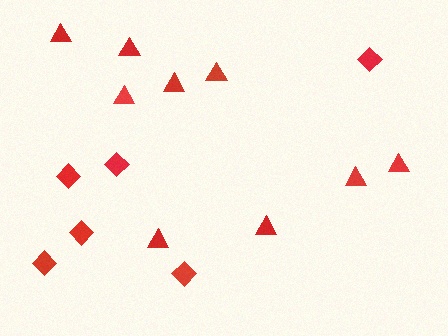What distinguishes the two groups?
There are 2 groups: one group of triangles (9) and one group of diamonds (6).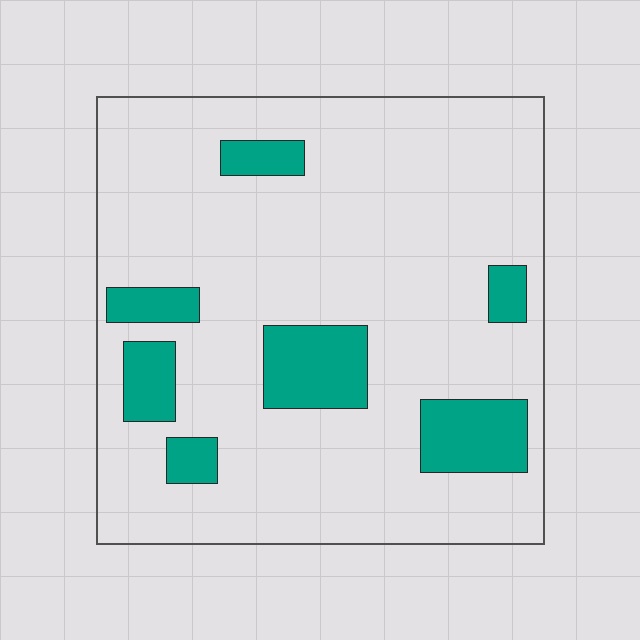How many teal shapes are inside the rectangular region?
7.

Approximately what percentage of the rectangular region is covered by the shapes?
Approximately 15%.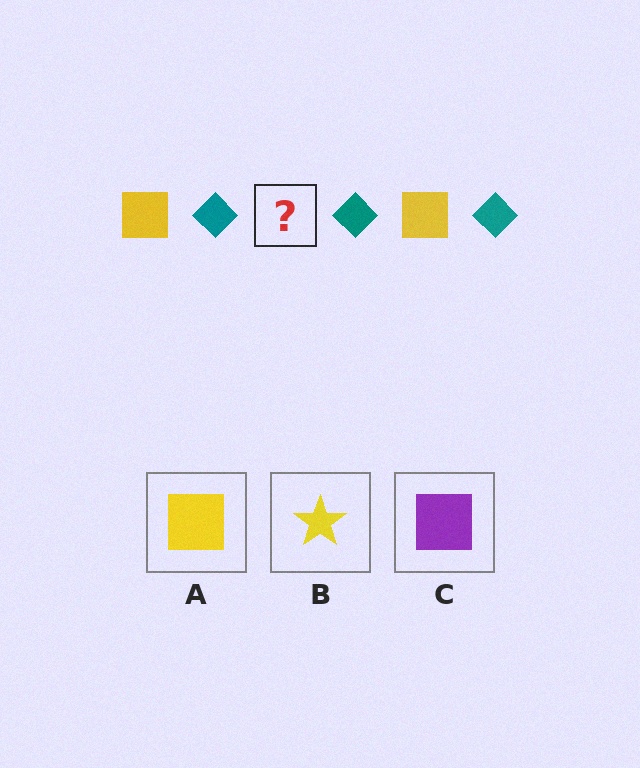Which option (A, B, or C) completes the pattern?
A.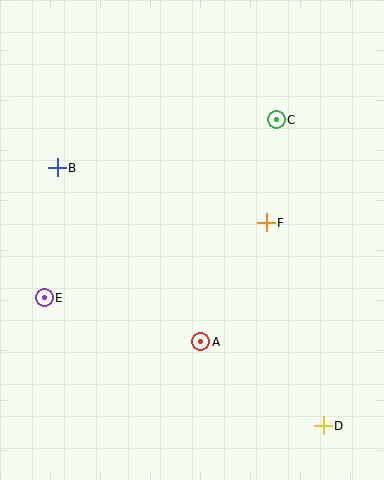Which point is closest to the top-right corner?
Point C is closest to the top-right corner.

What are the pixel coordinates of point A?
Point A is at (201, 342).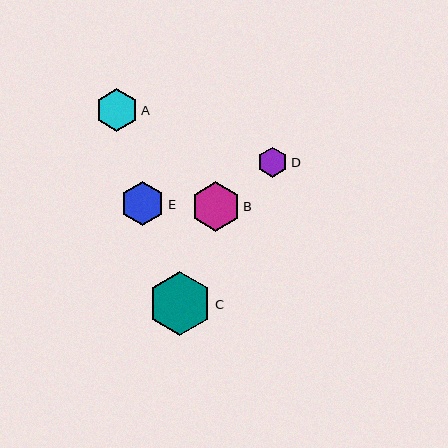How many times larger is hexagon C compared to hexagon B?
Hexagon C is approximately 1.3 times the size of hexagon B.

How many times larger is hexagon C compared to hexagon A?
Hexagon C is approximately 1.5 times the size of hexagon A.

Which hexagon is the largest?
Hexagon C is the largest with a size of approximately 64 pixels.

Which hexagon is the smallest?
Hexagon D is the smallest with a size of approximately 30 pixels.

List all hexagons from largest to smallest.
From largest to smallest: C, B, E, A, D.